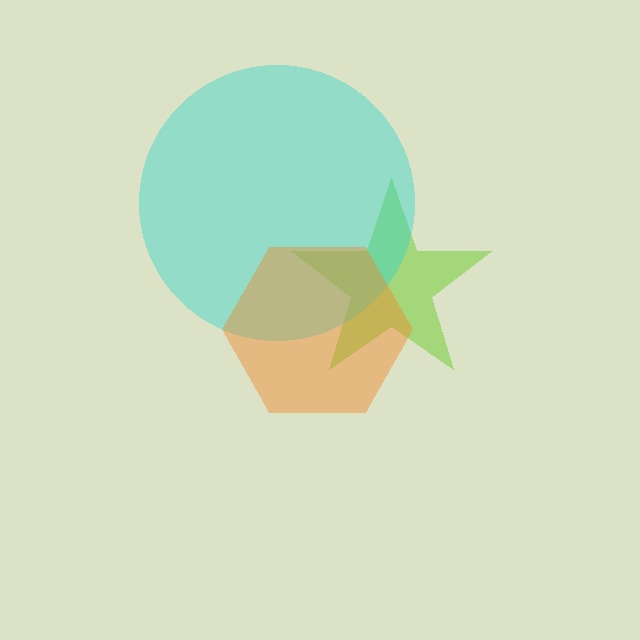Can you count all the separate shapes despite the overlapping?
Yes, there are 3 separate shapes.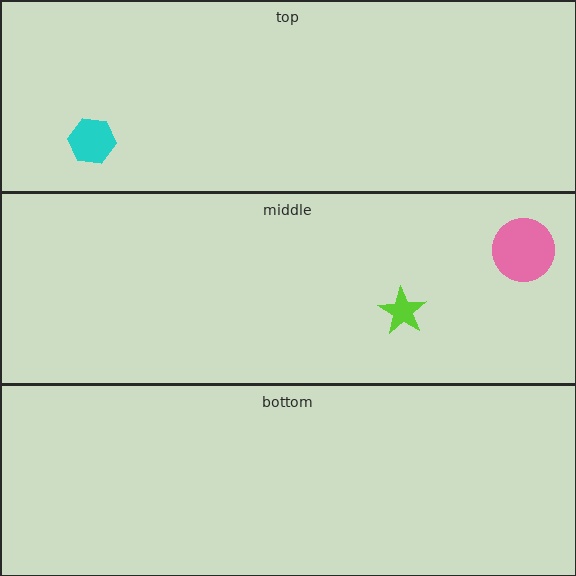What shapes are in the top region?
The cyan hexagon.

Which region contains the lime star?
The middle region.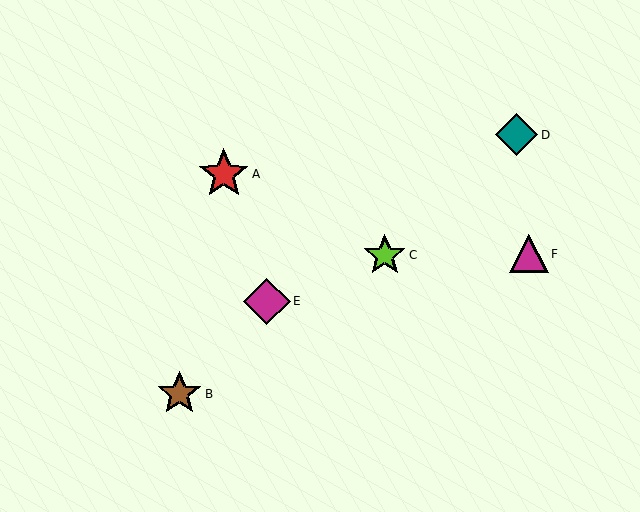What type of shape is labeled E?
Shape E is a magenta diamond.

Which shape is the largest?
The red star (labeled A) is the largest.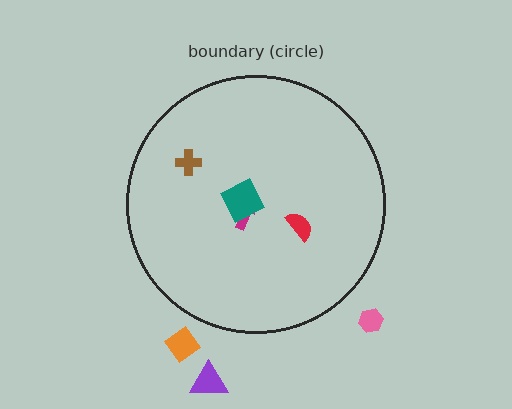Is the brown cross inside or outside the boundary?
Inside.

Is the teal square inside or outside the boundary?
Inside.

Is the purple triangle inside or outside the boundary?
Outside.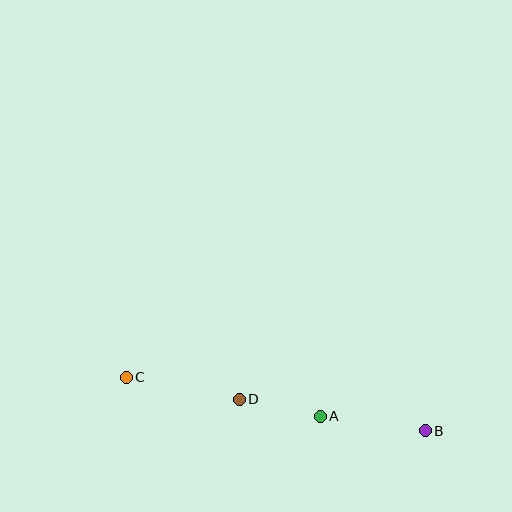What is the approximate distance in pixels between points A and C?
The distance between A and C is approximately 198 pixels.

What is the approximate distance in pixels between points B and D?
The distance between B and D is approximately 189 pixels.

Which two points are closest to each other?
Points A and D are closest to each other.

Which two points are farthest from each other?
Points B and C are farthest from each other.